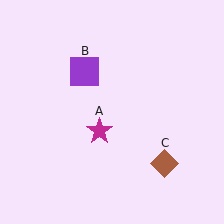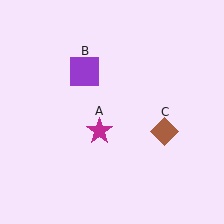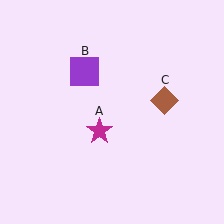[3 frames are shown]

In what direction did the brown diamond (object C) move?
The brown diamond (object C) moved up.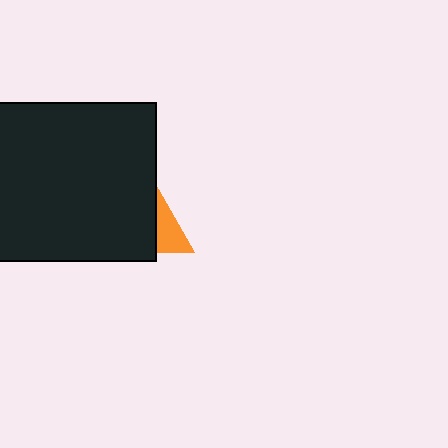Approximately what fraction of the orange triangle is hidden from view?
Roughly 65% of the orange triangle is hidden behind the black square.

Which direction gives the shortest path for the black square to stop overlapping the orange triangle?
Moving left gives the shortest separation.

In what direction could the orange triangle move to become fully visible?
The orange triangle could move right. That would shift it out from behind the black square entirely.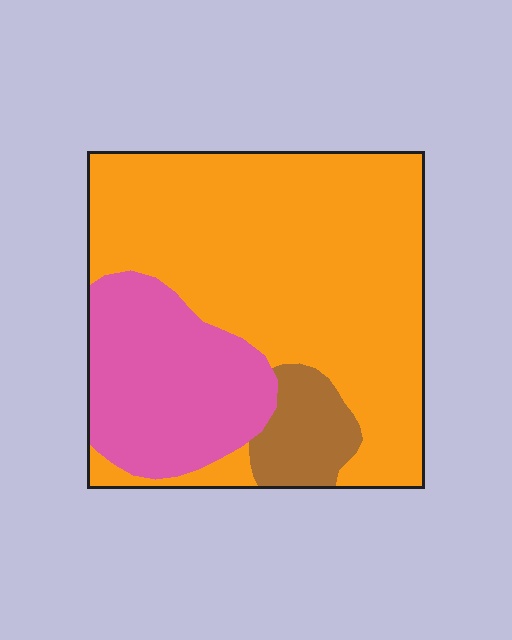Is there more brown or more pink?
Pink.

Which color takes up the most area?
Orange, at roughly 65%.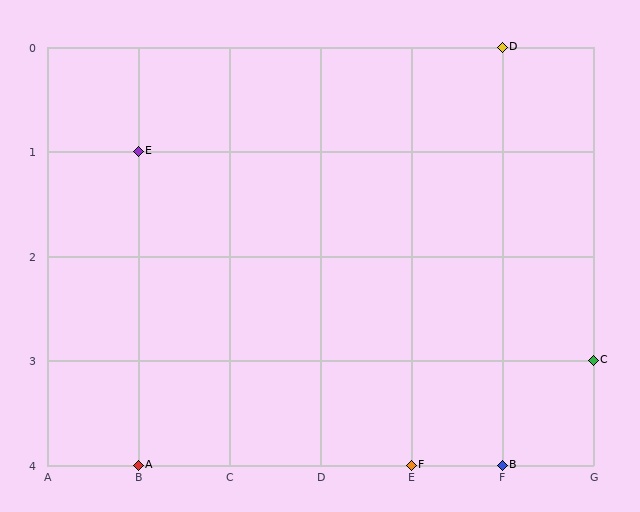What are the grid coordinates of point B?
Point B is at grid coordinates (F, 4).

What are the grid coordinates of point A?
Point A is at grid coordinates (B, 4).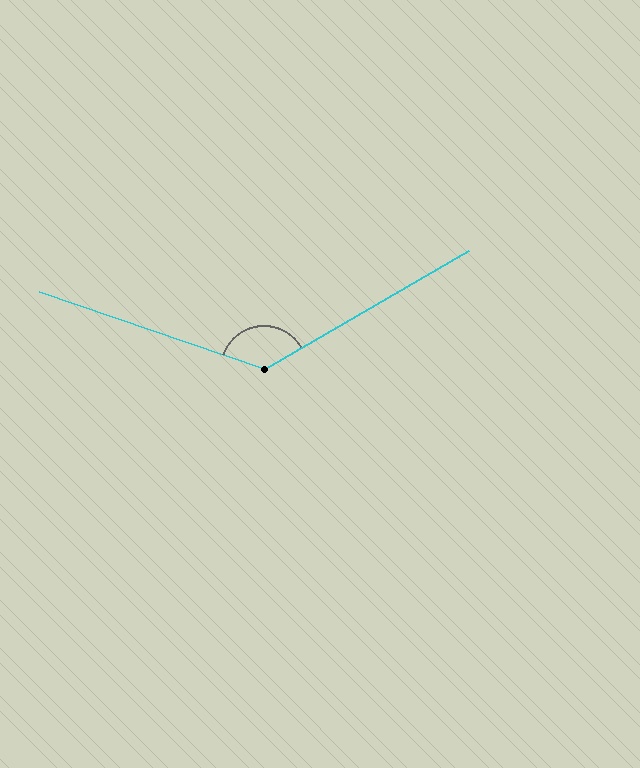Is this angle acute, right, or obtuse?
It is obtuse.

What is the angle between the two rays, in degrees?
Approximately 131 degrees.